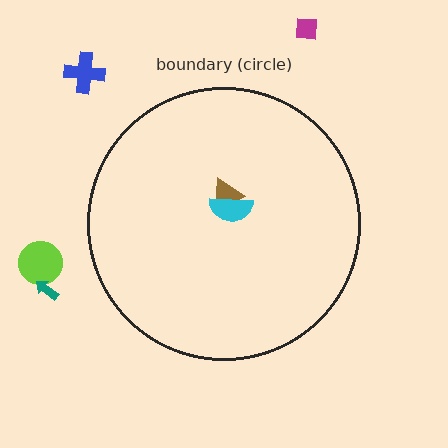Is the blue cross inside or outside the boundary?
Outside.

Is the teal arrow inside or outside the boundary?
Outside.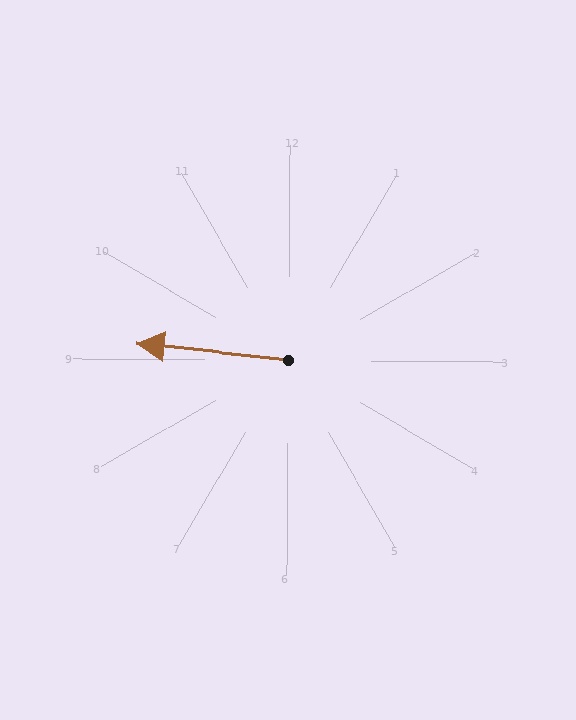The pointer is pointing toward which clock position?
Roughly 9 o'clock.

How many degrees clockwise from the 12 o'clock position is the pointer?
Approximately 276 degrees.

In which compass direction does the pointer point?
West.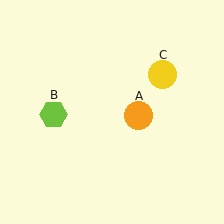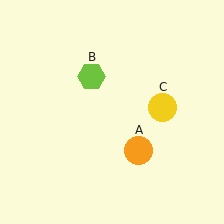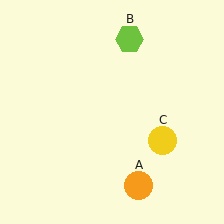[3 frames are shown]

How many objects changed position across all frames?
3 objects changed position: orange circle (object A), lime hexagon (object B), yellow circle (object C).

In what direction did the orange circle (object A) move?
The orange circle (object A) moved down.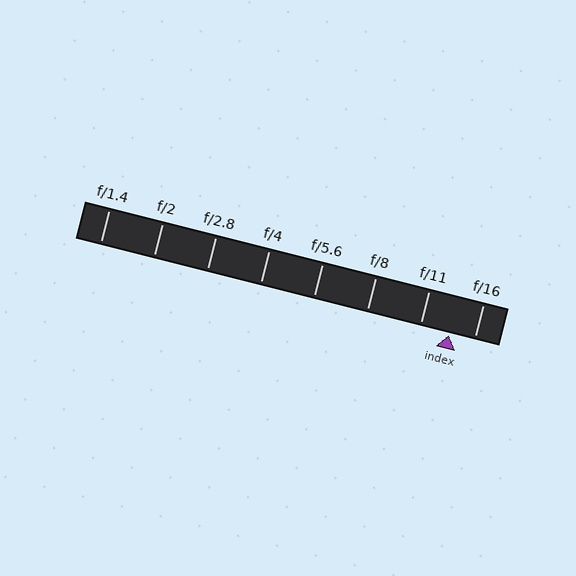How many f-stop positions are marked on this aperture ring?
There are 8 f-stop positions marked.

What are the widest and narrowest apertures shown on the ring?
The widest aperture shown is f/1.4 and the narrowest is f/16.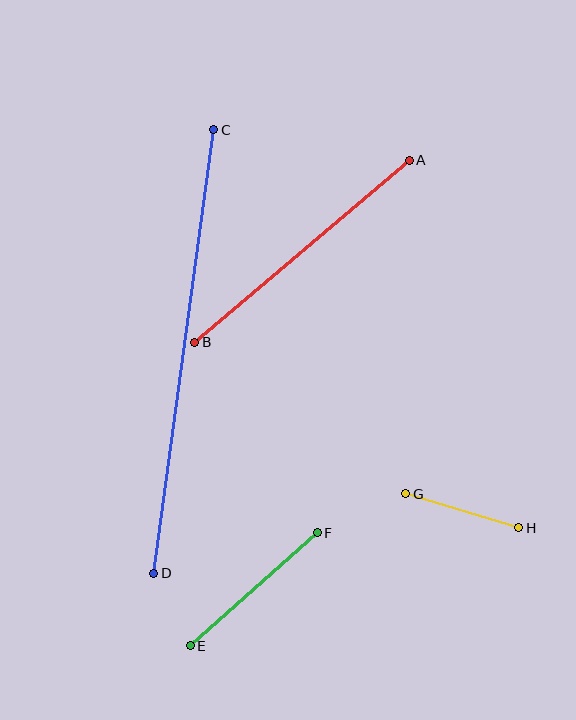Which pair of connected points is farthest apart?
Points C and D are farthest apart.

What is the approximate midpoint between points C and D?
The midpoint is at approximately (184, 351) pixels.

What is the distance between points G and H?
The distance is approximately 118 pixels.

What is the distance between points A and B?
The distance is approximately 281 pixels.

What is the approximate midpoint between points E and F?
The midpoint is at approximately (254, 589) pixels.